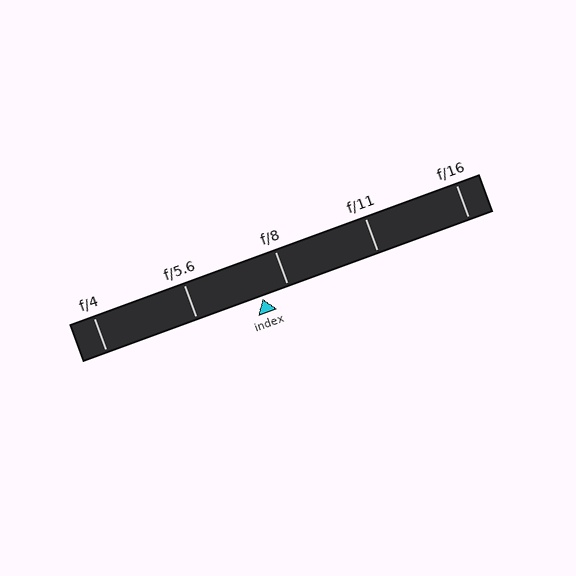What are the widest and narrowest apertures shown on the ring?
The widest aperture shown is f/4 and the narrowest is f/16.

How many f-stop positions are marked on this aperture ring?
There are 5 f-stop positions marked.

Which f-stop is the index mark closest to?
The index mark is closest to f/8.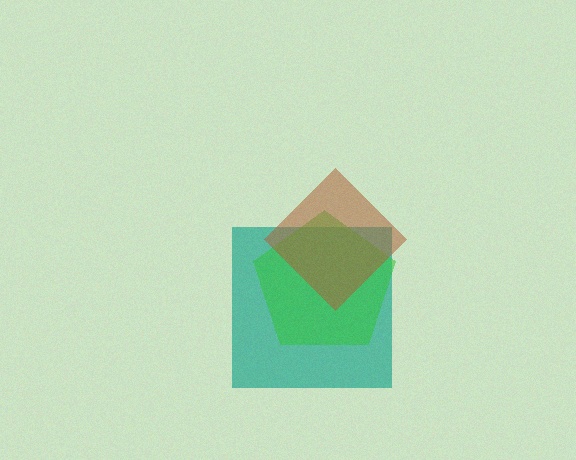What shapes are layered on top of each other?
The layered shapes are: a teal square, a green pentagon, a brown diamond.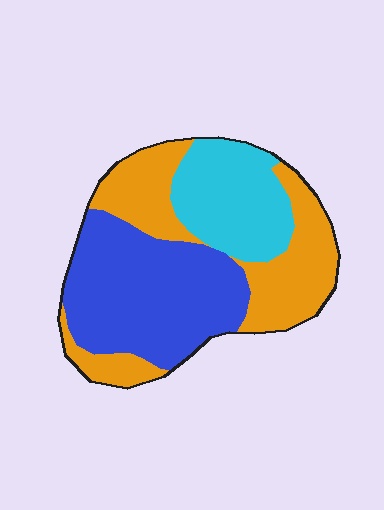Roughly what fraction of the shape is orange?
Orange takes up about three eighths (3/8) of the shape.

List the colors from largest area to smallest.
From largest to smallest: blue, orange, cyan.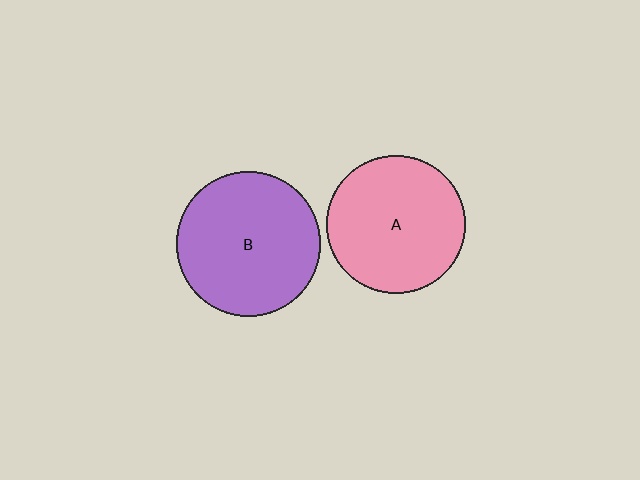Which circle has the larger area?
Circle B (purple).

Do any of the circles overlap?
No, none of the circles overlap.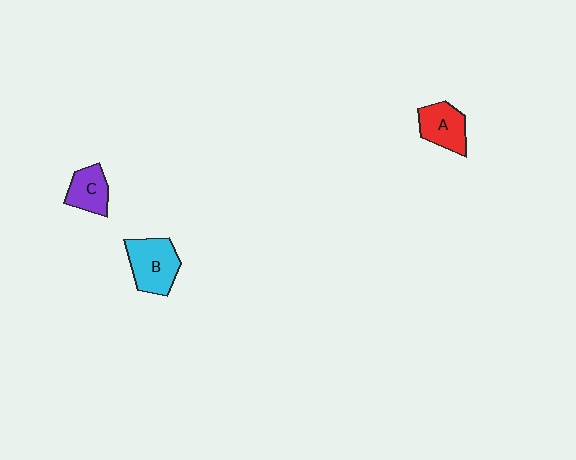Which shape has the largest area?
Shape B (cyan).